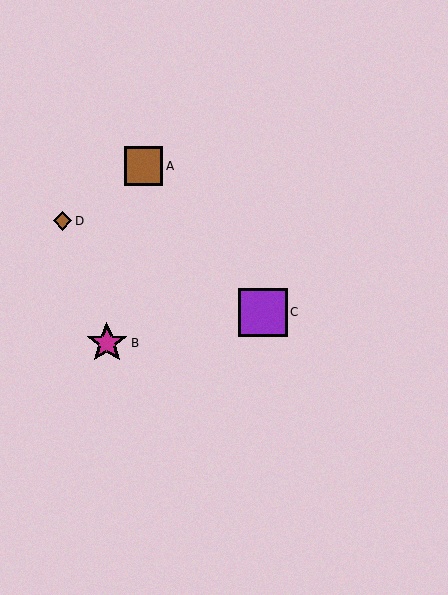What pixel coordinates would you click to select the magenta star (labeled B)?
Click at (107, 343) to select the magenta star B.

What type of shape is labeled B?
Shape B is a magenta star.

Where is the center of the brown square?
The center of the brown square is at (144, 166).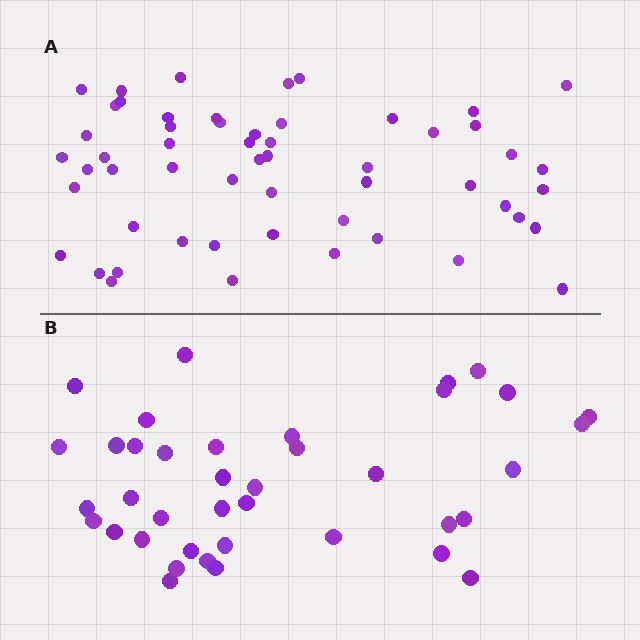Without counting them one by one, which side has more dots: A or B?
Region A (the top region) has more dots.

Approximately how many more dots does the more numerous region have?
Region A has approximately 15 more dots than region B.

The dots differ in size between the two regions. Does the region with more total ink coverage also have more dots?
No. Region B has more total ink coverage because its dots are larger, but region A actually contains more individual dots. Total area can be misleading — the number of items is what matters here.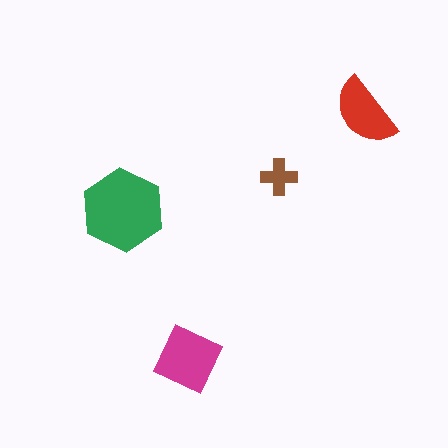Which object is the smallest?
The brown cross.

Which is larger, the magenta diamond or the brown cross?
The magenta diamond.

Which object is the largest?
The green hexagon.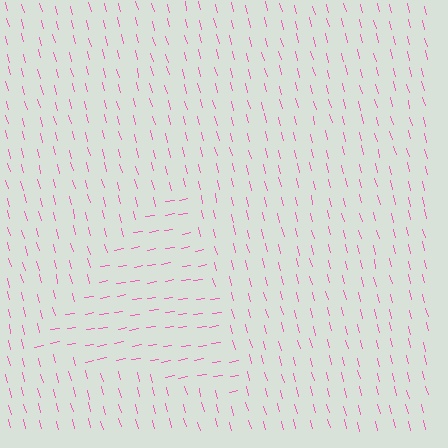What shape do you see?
I see a triangle.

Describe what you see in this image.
The image is filled with small pink line segments. A triangle region in the image has lines oriented differently from the surrounding lines, creating a visible texture boundary.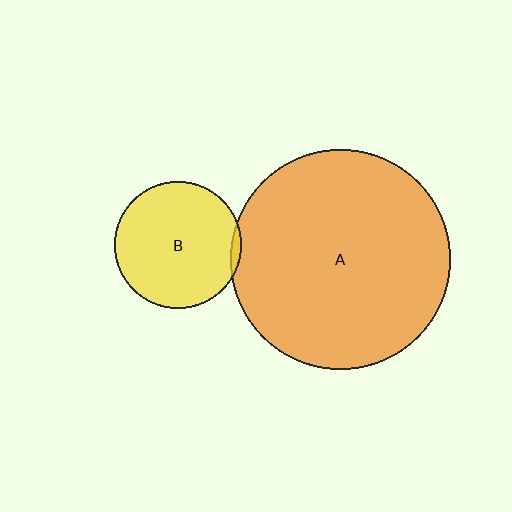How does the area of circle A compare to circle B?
Approximately 3.0 times.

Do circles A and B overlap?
Yes.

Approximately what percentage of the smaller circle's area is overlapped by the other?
Approximately 5%.